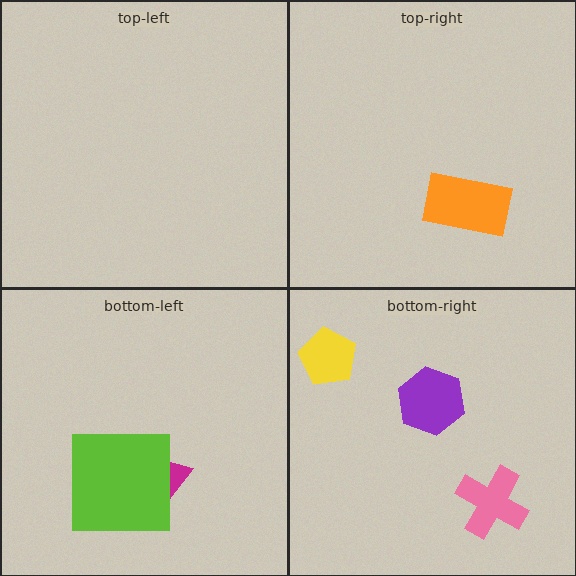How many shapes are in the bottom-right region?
3.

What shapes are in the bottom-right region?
The pink cross, the purple hexagon, the yellow pentagon.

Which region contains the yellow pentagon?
The bottom-right region.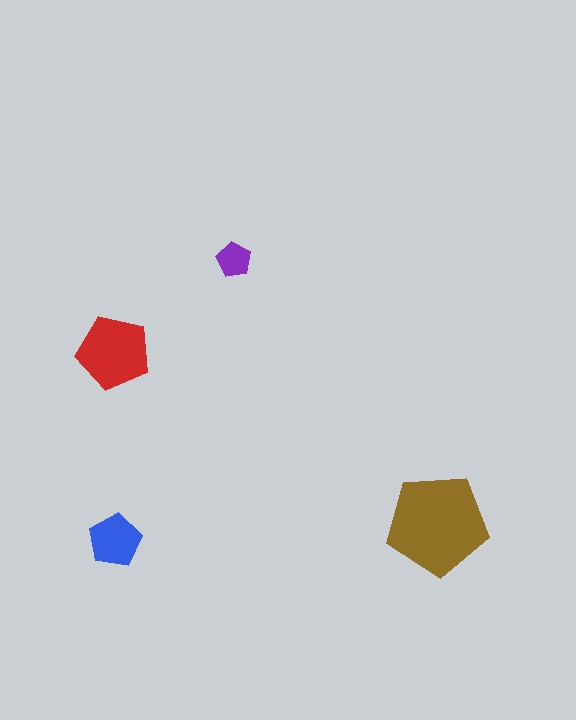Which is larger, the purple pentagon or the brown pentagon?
The brown one.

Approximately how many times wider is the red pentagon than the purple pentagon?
About 2 times wider.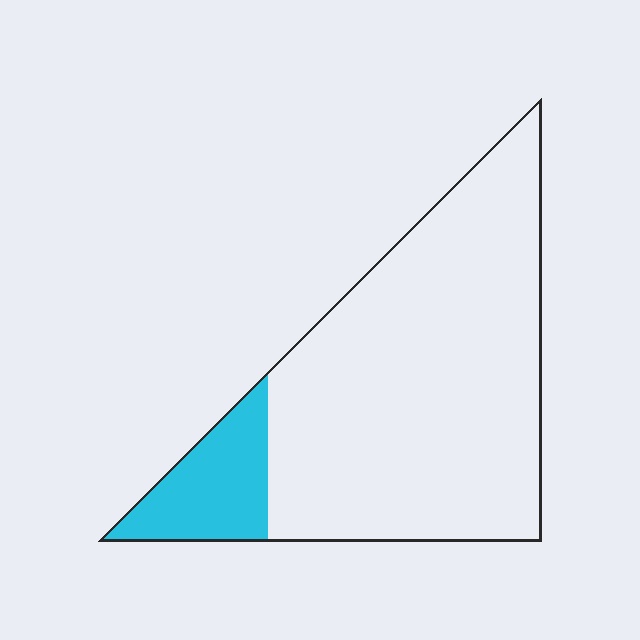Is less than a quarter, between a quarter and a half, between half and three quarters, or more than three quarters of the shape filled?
Less than a quarter.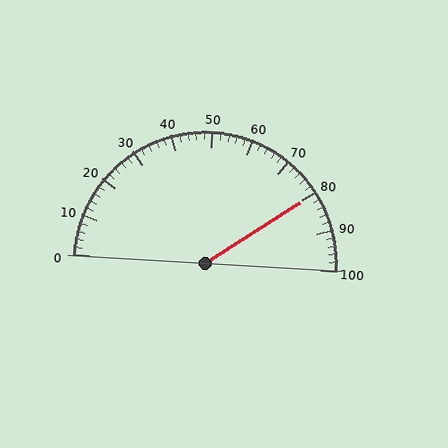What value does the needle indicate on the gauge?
The needle indicates approximately 80.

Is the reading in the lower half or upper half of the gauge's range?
The reading is in the upper half of the range (0 to 100).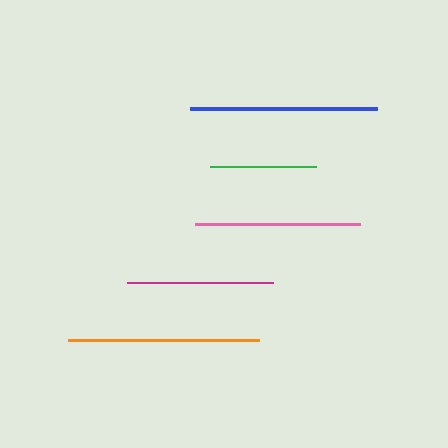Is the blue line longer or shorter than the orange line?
The orange line is longer than the blue line.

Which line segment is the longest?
The orange line is the longest at approximately 191 pixels.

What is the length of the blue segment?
The blue segment is approximately 187 pixels long.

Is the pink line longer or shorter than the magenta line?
The pink line is longer than the magenta line.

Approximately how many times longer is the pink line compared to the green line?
The pink line is approximately 1.6 times the length of the green line.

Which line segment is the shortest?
The green line is the shortest at approximately 106 pixels.